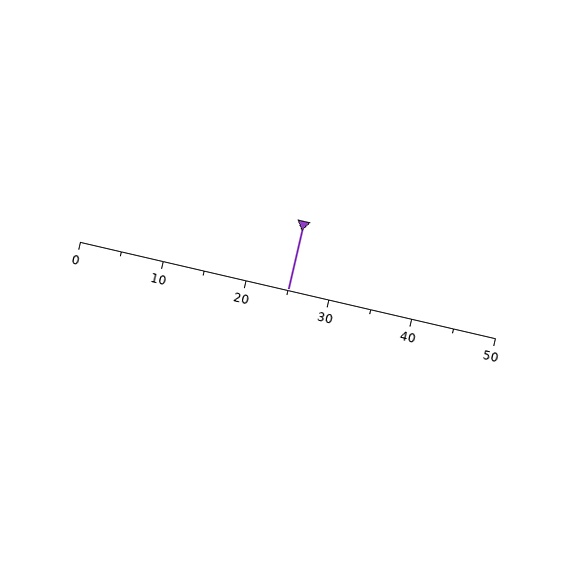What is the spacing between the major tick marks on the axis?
The major ticks are spaced 10 apart.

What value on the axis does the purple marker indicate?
The marker indicates approximately 25.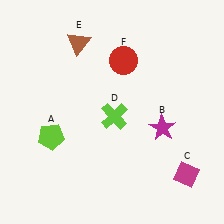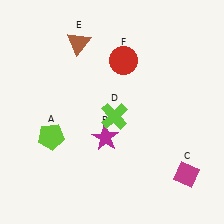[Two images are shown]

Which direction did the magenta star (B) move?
The magenta star (B) moved left.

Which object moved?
The magenta star (B) moved left.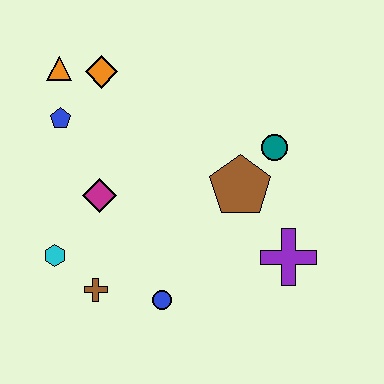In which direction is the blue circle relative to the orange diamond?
The blue circle is below the orange diamond.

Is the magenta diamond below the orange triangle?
Yes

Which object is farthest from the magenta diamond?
The purple cross is farthest from the magenta diamond.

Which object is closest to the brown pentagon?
The teal circle is closest to the brown pentagon.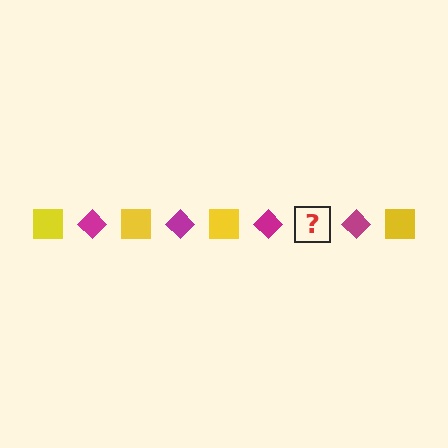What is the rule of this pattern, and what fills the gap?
The rule is that the pattern alternates between yellow square and magenta diamond. The gap should be filled with a yellow square.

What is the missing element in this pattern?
The missing element is a yellow square.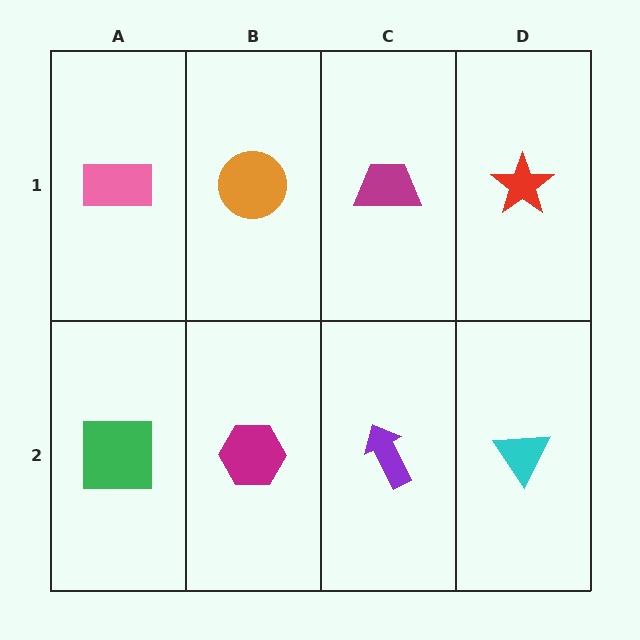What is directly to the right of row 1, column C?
A red star.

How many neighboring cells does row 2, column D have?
2.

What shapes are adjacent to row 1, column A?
A green square (row 2, column A), an orange circle (row 1, column B).